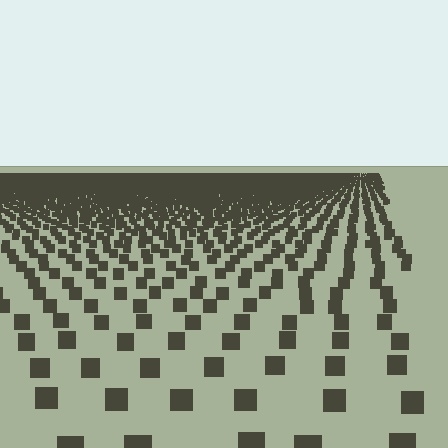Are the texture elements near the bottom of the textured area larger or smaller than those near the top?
Larger. Near the bottom, elements are closer to the viewer and appear at a bigger on-screen size.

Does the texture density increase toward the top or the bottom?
Density increases toward the top.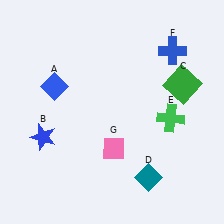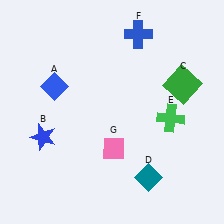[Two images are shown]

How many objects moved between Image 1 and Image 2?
1 object moved between the two images.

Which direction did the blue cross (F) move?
The blue cross (F) moved left.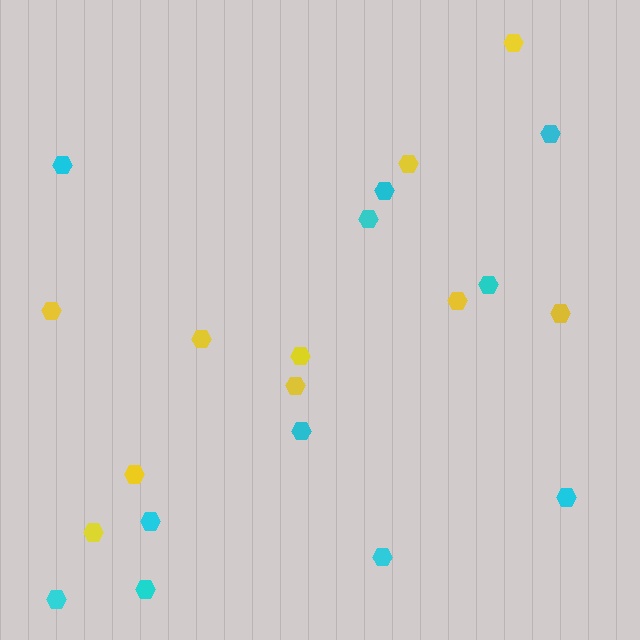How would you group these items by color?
There are 2 groups: one group of cyan hexagons (11) and one group of yellow hexagons (10).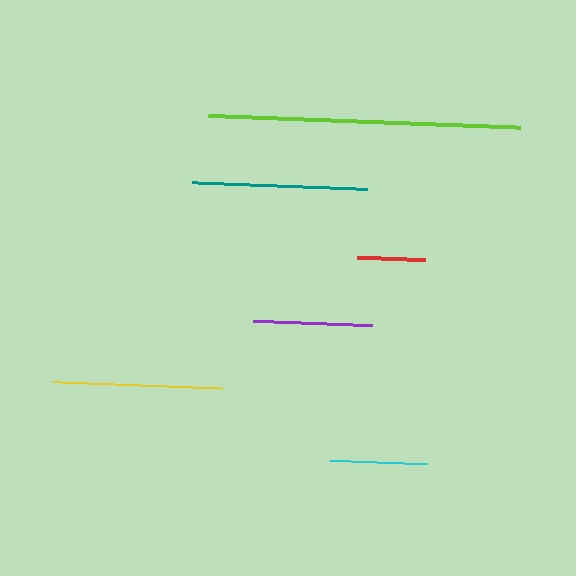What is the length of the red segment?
The red segment is approximately 68 pixels long.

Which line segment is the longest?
The lime line is the longest at approximately 312 pixels.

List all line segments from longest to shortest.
From longest to shortest: lime, teal, yellow, purple, cyan, red.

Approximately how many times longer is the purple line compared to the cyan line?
The purple line is approximately 1.2 times the length of the cyan line.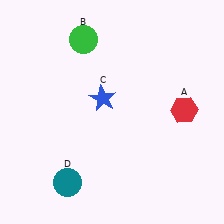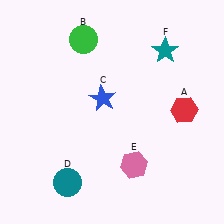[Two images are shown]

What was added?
A pink hexagon (E), a teal star (F) were added in Image 2.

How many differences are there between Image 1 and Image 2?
There are 2 differences between the two images.